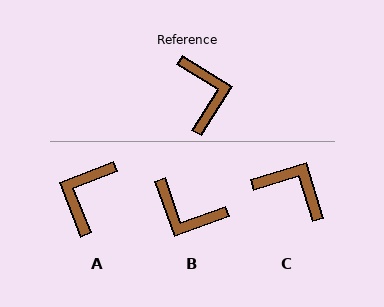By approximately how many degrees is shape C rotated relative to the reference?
Approximately 49 degrees counter-clockwise.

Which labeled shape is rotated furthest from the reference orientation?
A, about 144 degrees away.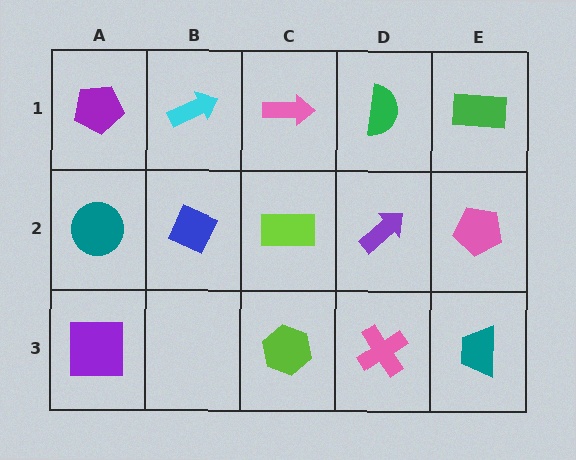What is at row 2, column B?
A blue diamond.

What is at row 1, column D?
A green semicircle.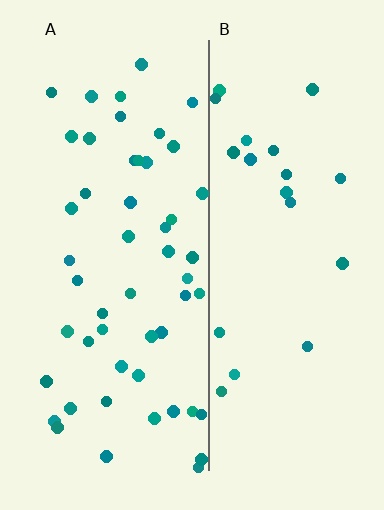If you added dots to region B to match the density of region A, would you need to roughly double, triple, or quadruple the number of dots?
Approximately double.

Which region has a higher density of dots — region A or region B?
A (the left).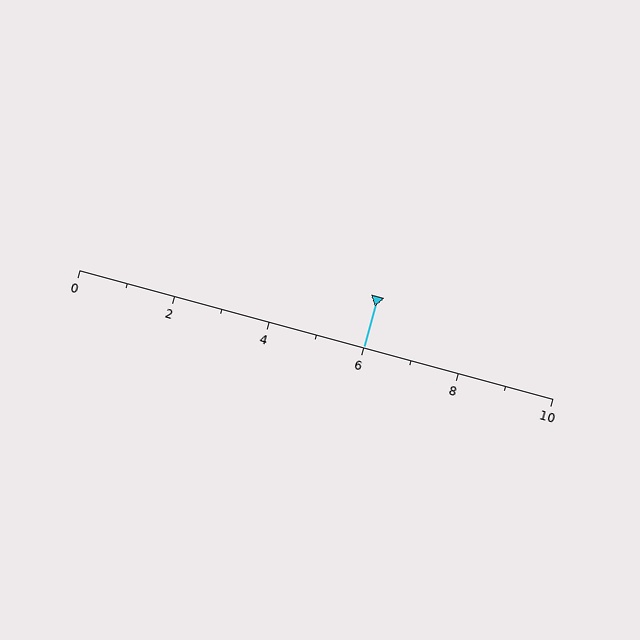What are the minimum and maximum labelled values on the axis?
The axis runs from 0 to 10.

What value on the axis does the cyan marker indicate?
The marker indicates approximately 6.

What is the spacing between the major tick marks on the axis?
The major ticks are spaced 2 apart.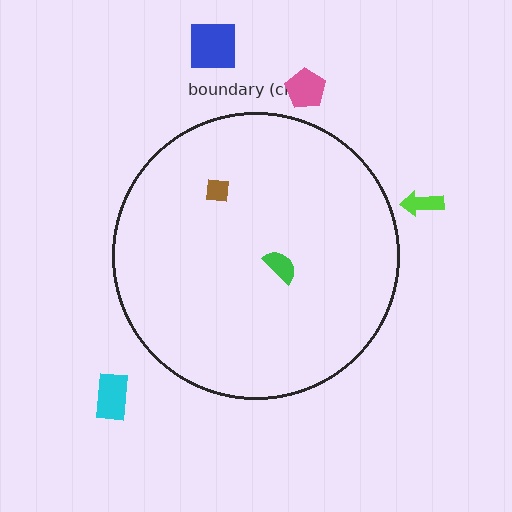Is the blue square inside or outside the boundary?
Outside.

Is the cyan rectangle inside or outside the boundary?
Outside.